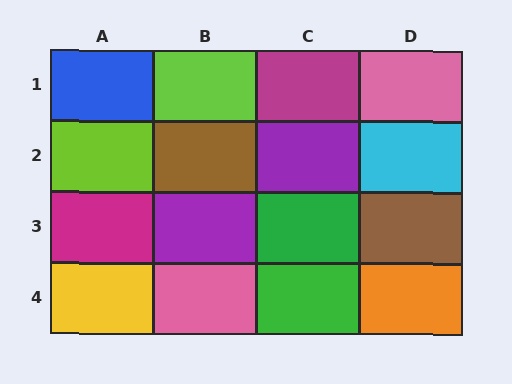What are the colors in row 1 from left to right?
Blue, lime, magenta, pink.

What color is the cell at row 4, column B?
Pink.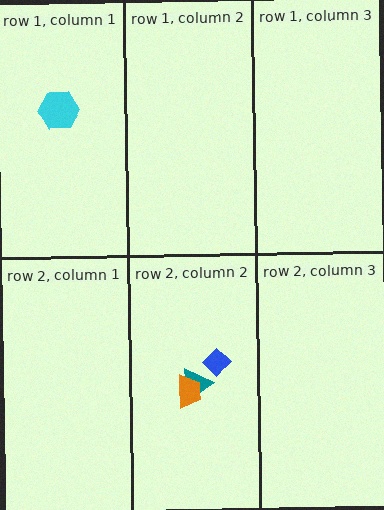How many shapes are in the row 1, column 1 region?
1.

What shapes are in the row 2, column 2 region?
The teal triangle, the orange trapezoid, the blue diamond.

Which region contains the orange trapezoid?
The row 2, column 2 region.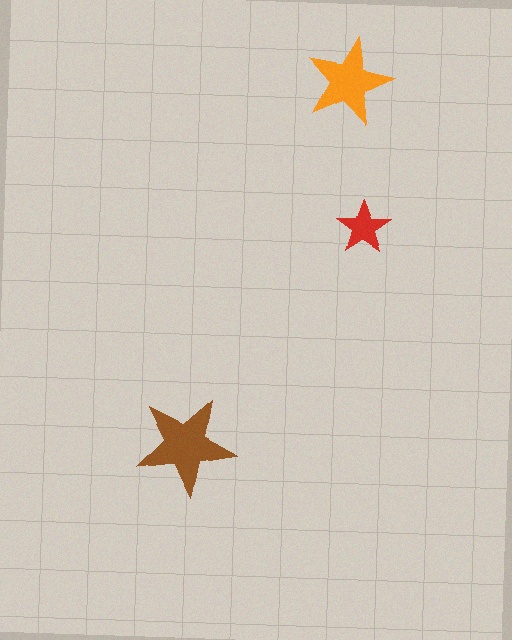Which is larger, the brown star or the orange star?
The brown one.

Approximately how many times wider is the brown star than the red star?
About 2 times wider.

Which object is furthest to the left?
The brown star is leftmost.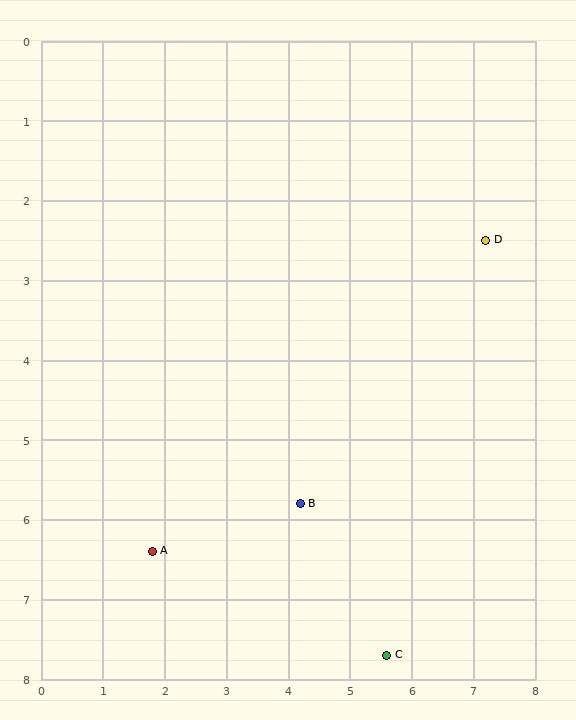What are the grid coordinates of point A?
Point A is at approximately (1.8, 6.4).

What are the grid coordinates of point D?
Point D is at approximately (7.2, 2.5).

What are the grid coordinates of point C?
Point C is at approximately (5.6, 7.7).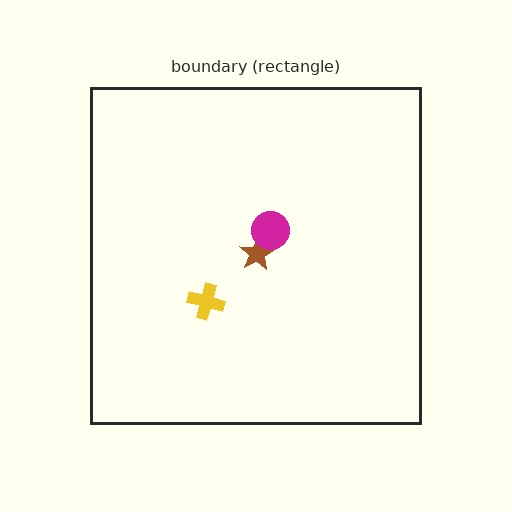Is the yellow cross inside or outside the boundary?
Inside.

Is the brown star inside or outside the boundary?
Inside.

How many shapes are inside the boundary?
3 inside, 0 outside.